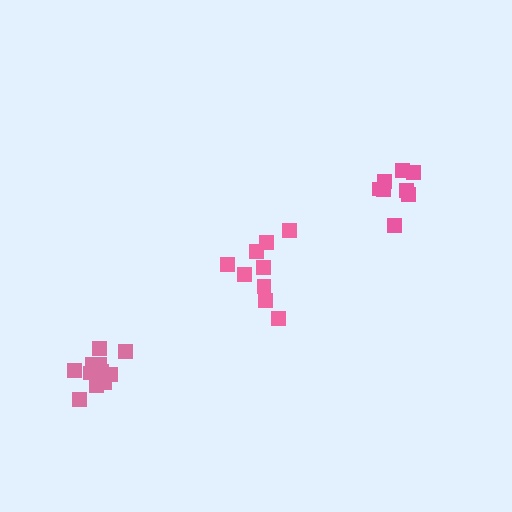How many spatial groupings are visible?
There are 3 spatial groupings.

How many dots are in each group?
Group 1: 12 dots, Group 2: 8 dots, Group 3: 9 dots (29 total).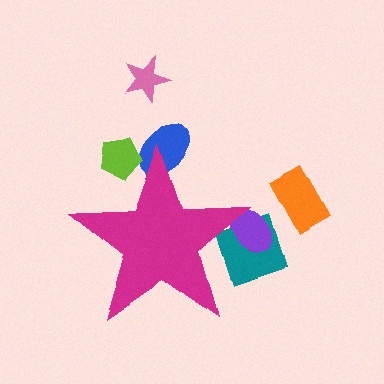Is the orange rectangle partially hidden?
No, the orange rectangle is fully visible.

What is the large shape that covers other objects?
A magenta star.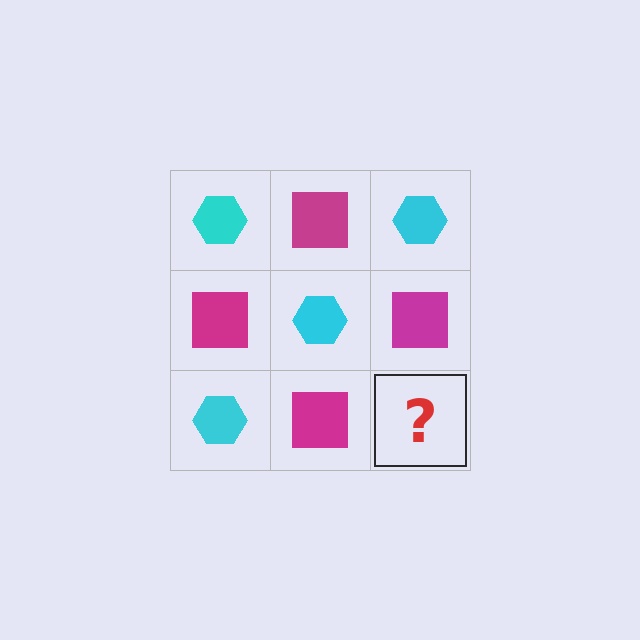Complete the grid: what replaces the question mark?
The question mark should be replaced with a cyan hexagon.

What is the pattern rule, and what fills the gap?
The rule is that it alternates cyan hexagon and magenta square in a checkerboard pattern. The gap should be filled with a cyan hexagon.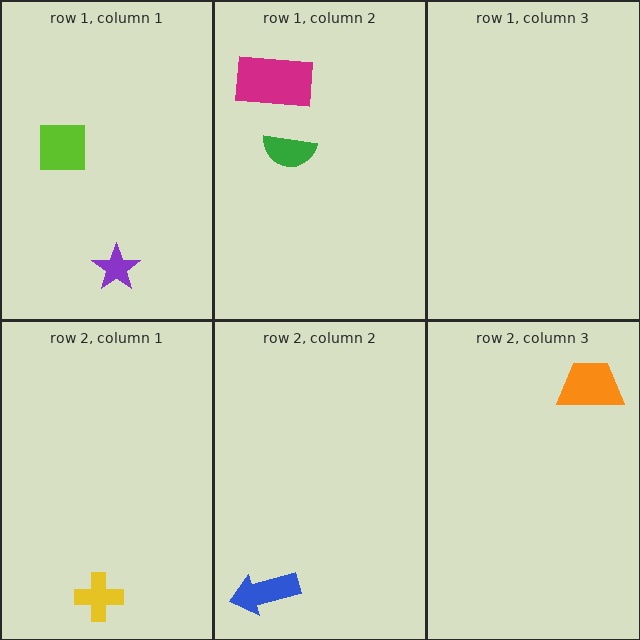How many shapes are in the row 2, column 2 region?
1.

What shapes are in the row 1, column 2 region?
The magenta rectangle, the green semicircle.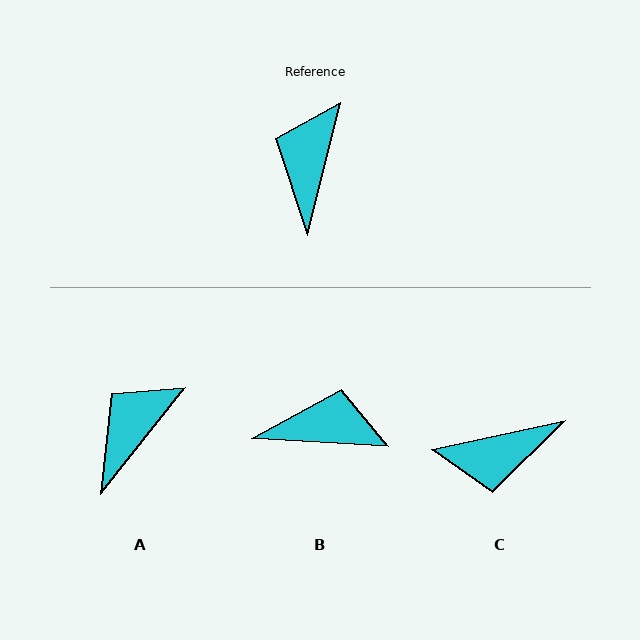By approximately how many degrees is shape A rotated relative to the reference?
Approximately 24 degrees clockwise.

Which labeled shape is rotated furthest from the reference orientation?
C, about 116 degrees away.